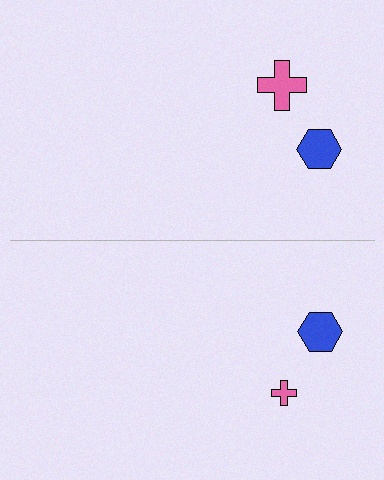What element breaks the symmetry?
The pink cross on the bottom side has a different size than its mirror counterpart.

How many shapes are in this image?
There are 4 shapes in this image.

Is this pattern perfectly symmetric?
No, the pattern is not perfectly symmetric. The pink cross on the bottom side has a different size than its mirror counterpart.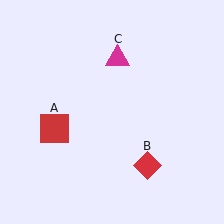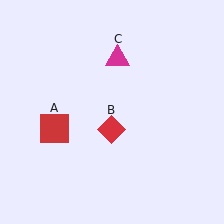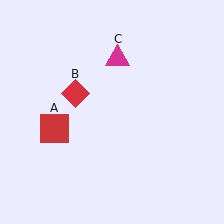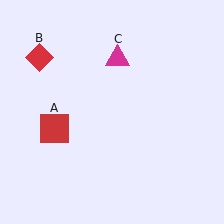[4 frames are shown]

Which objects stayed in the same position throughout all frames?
Red square (object A) and magenta triangle (object C) remained stationary.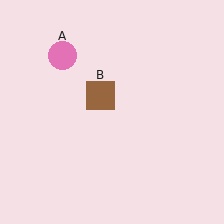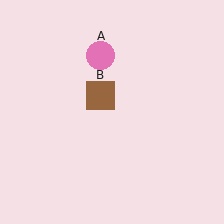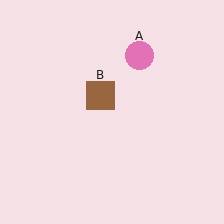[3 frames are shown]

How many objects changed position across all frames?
1 object changed position: pink circle (object A).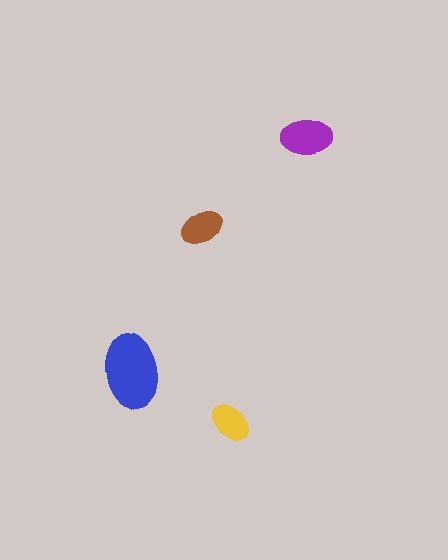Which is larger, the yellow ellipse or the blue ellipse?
The blue one.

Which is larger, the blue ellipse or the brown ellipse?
The blue one.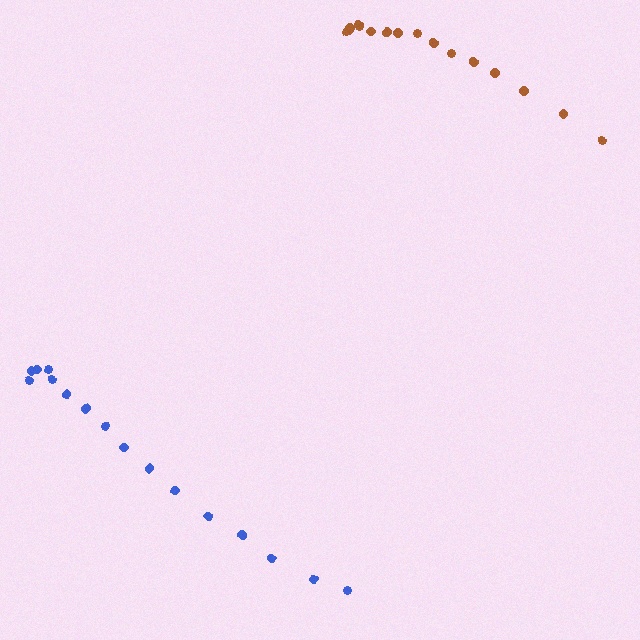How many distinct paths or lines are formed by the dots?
There are 2 distinct paths.